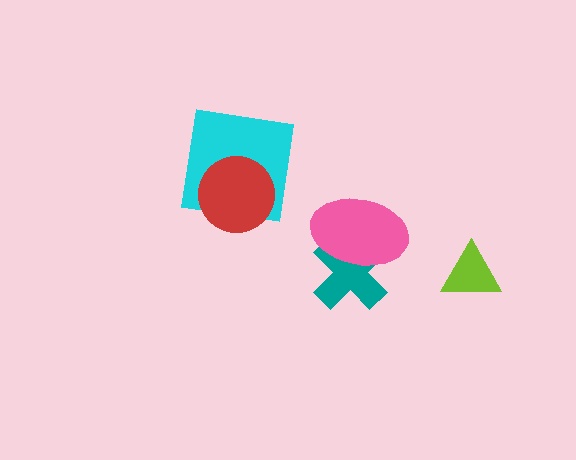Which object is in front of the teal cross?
The pink ellipse is in front of the teal cross.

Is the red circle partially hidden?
No, no other shape covers it.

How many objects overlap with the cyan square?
1 object overlaps with the cyan square.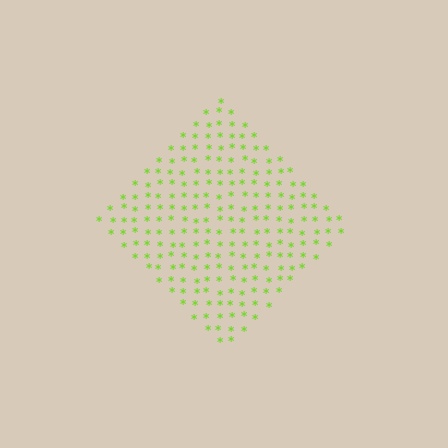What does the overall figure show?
The overall figure shows a diamond.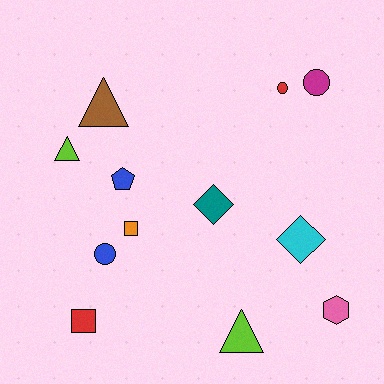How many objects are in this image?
There are 12 objects.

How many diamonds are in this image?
There are 2 diamonds.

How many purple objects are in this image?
There are no purple objects.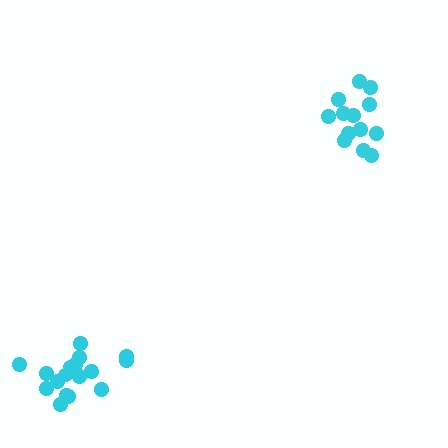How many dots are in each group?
Group 1: 13 dots, Group 2: 18 dots (31 total).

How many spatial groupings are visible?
There are 2 spatial groupings.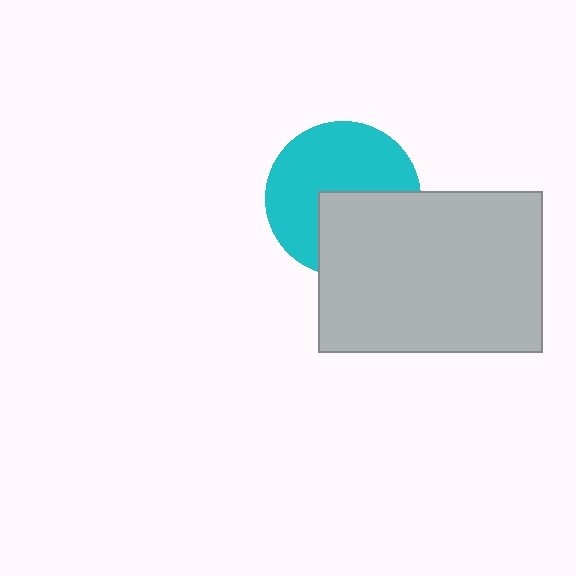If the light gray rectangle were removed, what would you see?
You would see the complete cyan circle.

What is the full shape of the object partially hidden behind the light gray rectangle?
The partially hidden object is a cyan circle.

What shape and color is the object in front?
The object in front is a light gray rectangle.